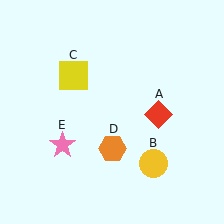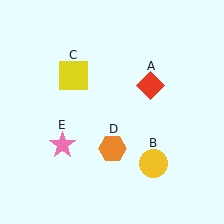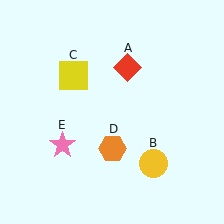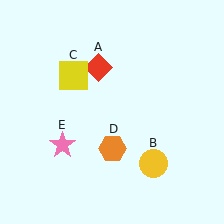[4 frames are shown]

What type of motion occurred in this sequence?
The red diamond (object A) rotated counterclockwise around the center of the scene.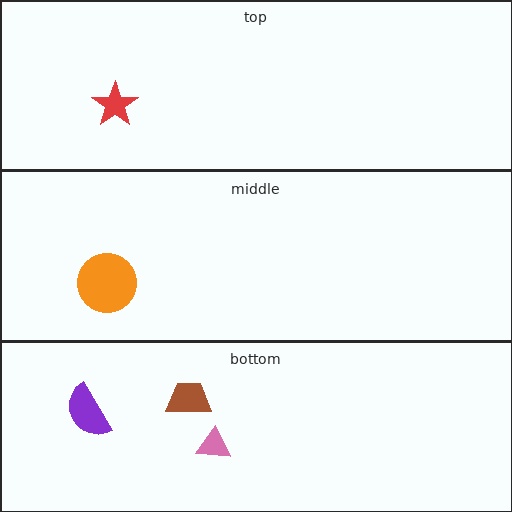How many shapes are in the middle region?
1.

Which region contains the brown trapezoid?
The bottom region.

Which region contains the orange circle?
The middle region.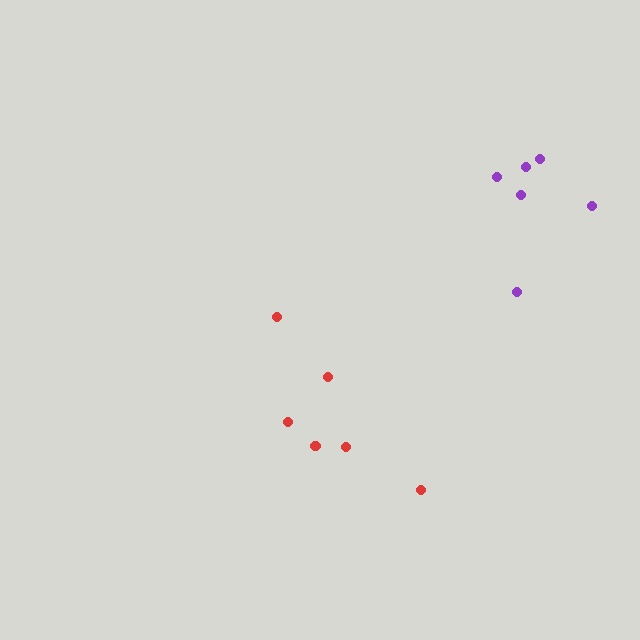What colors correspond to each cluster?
The clusters are colored: purple, red.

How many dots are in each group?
Group 1: 6 dots, Group 2: 6 dots (12 total).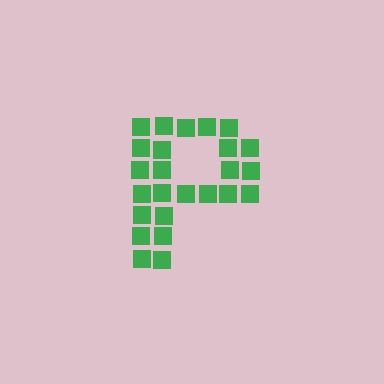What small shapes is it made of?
It is made of small squares.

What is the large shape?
The large shape is the letter P.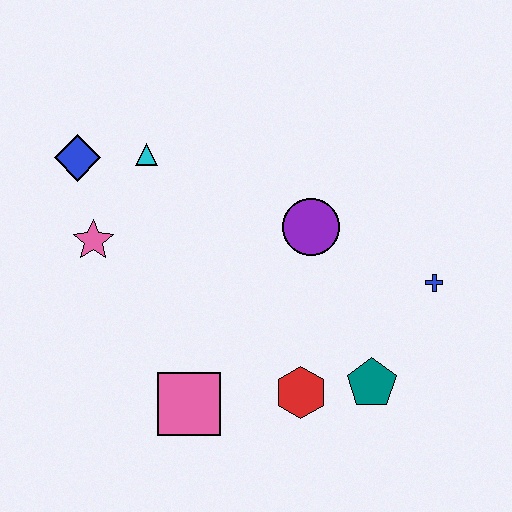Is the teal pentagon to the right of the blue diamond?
Yes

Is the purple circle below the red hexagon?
No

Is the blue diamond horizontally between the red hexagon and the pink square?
No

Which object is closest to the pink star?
The blue diamond is closest to the pink star.